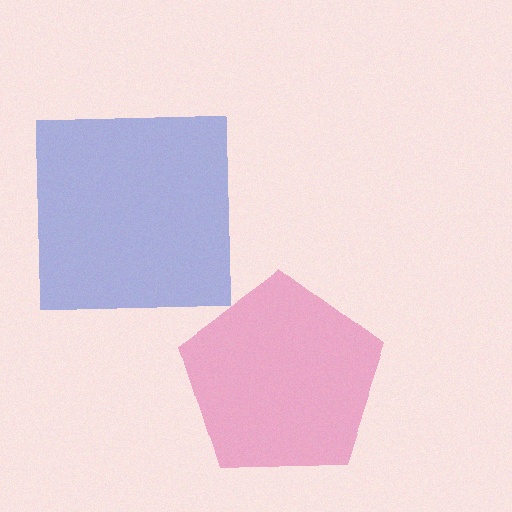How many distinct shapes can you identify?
There are 2 distinct shapes: a pink pentagon, a blue square.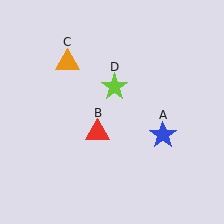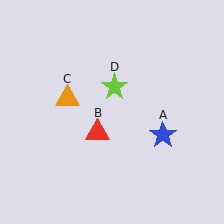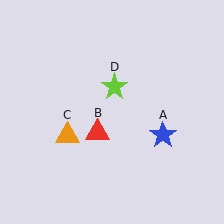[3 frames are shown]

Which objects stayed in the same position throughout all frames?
Blue star (object A) and red triangle (object B) and lime star (object D) remained stationary.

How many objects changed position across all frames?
1 object changed position: orange triangle (object C).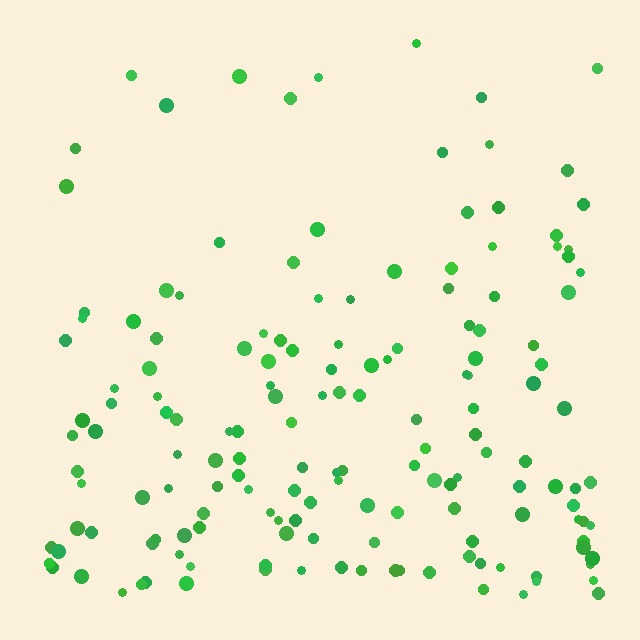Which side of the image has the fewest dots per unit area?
The top.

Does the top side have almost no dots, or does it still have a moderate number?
Still a moderate number, just noticeably fewer than the bottom.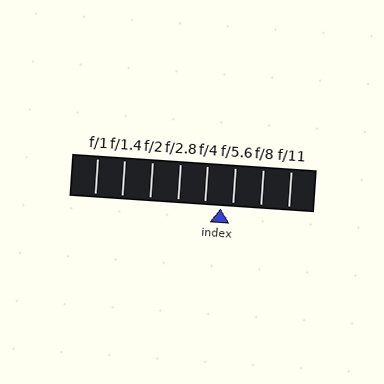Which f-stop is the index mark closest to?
The index mark is closest to f/5.6.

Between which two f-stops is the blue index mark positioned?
The index mark is between f/4 and f/5.6.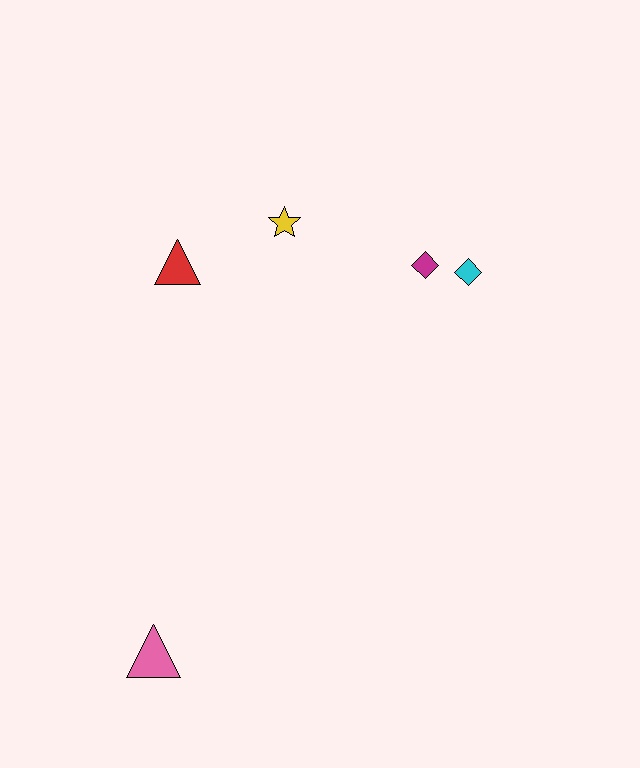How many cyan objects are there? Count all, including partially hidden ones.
There is 1 cyan object.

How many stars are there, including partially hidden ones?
There is 1 star.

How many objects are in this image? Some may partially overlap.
There are 5 objects.